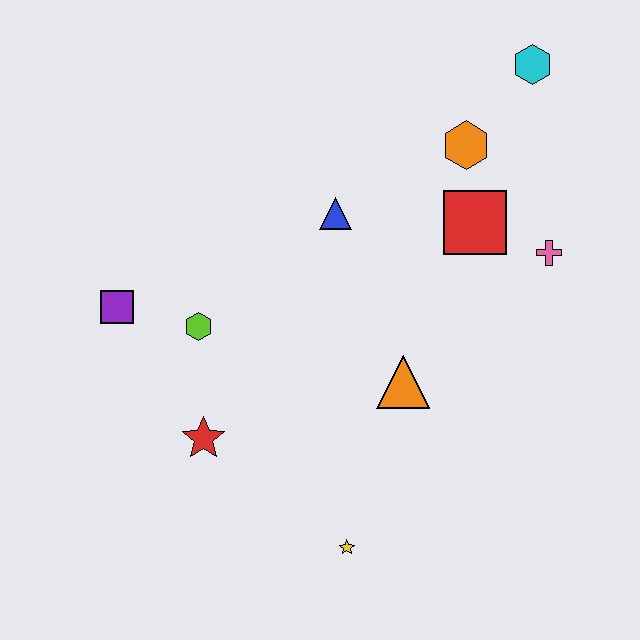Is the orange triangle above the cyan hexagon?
No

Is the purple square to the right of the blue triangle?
No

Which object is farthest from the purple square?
The cyan hexagon is farthest from the purple square.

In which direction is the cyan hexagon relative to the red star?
The cyan hexagon is above the red star.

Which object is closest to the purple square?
The lime hexagon is closest to the purple square.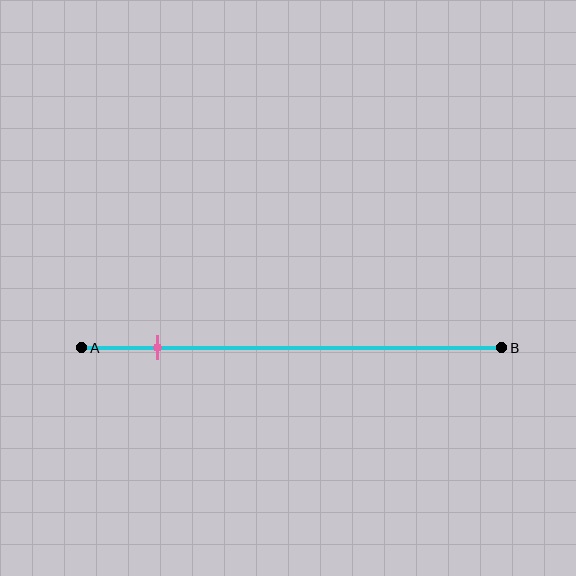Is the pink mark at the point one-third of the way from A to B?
No, the mark is at about 20% from A, not at the 33% one-third point.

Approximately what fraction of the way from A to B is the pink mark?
The pink mark is approximately 20% of the way from A to B.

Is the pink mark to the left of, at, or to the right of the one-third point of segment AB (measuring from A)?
The pink mark is to the left of the one-third point of segment AB.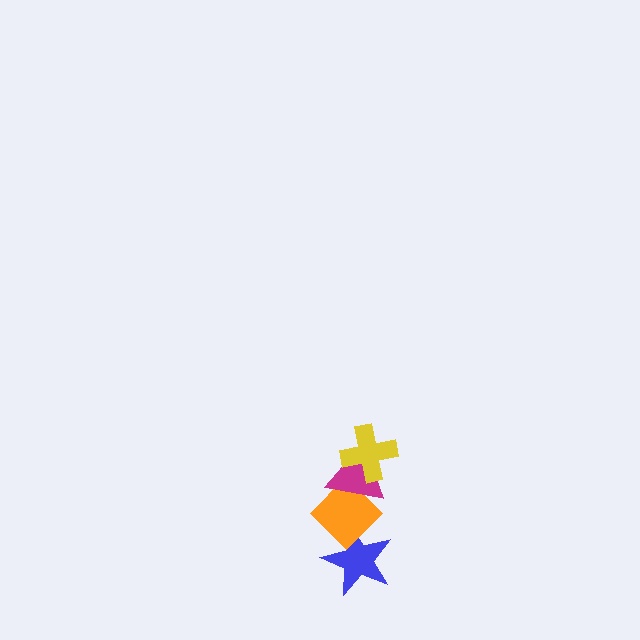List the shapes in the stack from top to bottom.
From top to bottom: the yellow cross, the magenta triangle, the orange diamond, the blue star.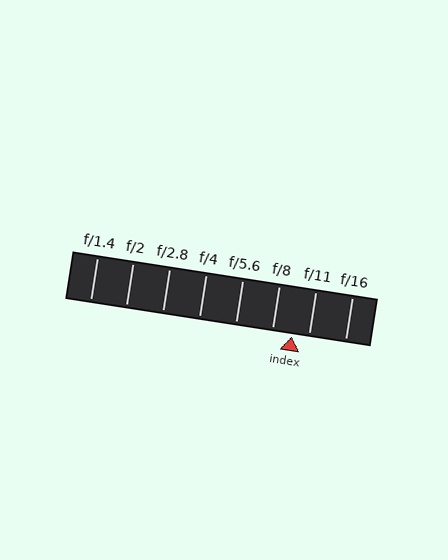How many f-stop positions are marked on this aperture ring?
There are 8 f-stop positions marked.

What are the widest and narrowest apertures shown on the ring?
The widest aperture shown is f/1.4 and the narrowest is f/16.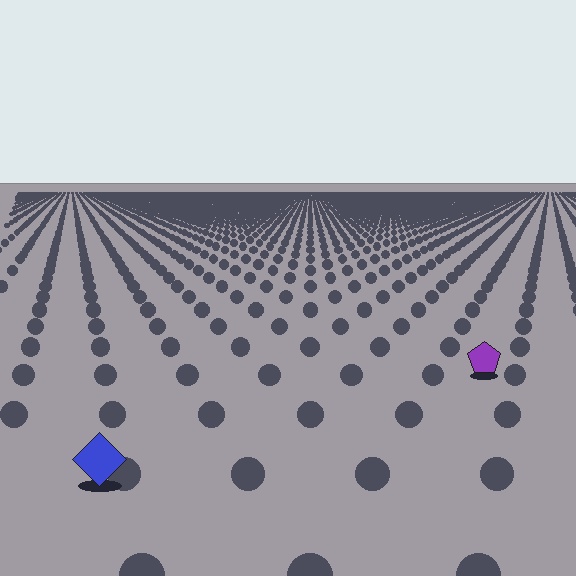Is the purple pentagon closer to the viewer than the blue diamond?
No. The blue diamond is closer — you can tell from the texture gradient: the ground texture is coarser near it.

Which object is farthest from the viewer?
The purple pentagon is farthest from the viewer. It appears smaller and the ground texture around it is denser.